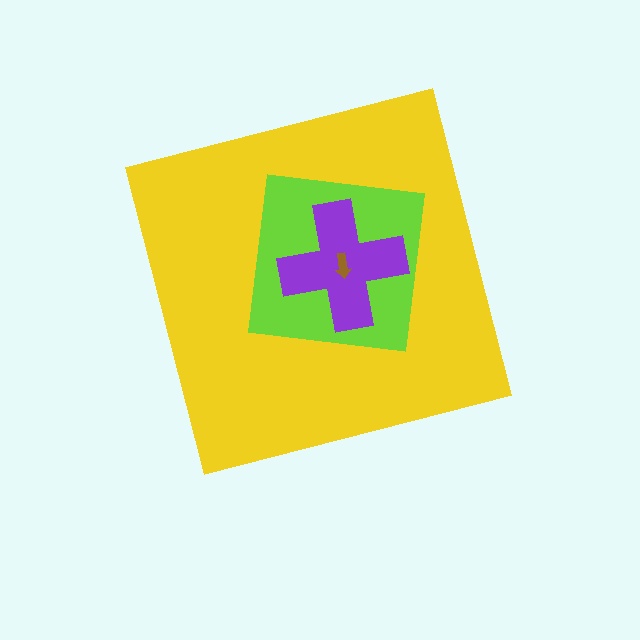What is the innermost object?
The brown arrow.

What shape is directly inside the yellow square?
The lime square.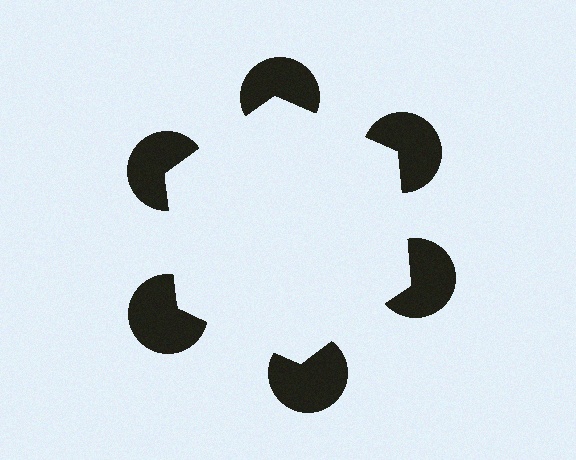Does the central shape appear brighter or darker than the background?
It typically appears slightly brighter than the background, even though no actual brightness change is drawn.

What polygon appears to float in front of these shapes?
An illusory hexagon — its edges are inferred from the aligned wedge cuts in the pac-man discs, not physically drawn.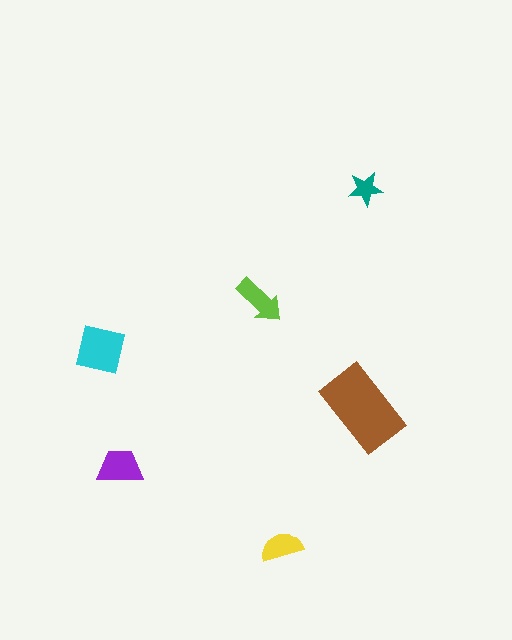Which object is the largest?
The brown rectangle.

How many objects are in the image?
There are 6 objects in the image.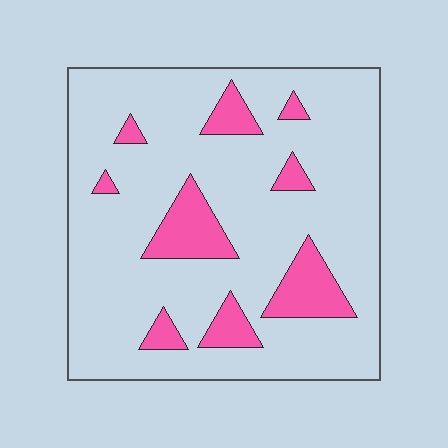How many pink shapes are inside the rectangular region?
9.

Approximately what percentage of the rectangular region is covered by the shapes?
Approximately 15%.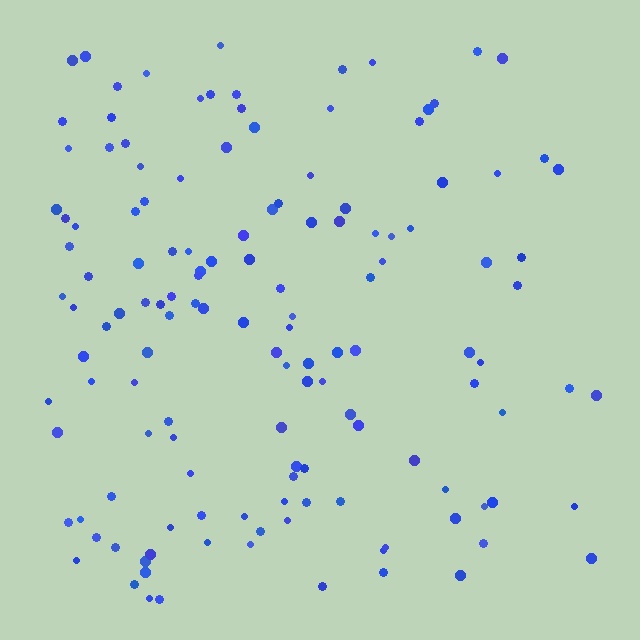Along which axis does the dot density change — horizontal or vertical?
Horizontal.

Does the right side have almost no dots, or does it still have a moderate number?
Still a moderate number, just noticeably fewer than the left.